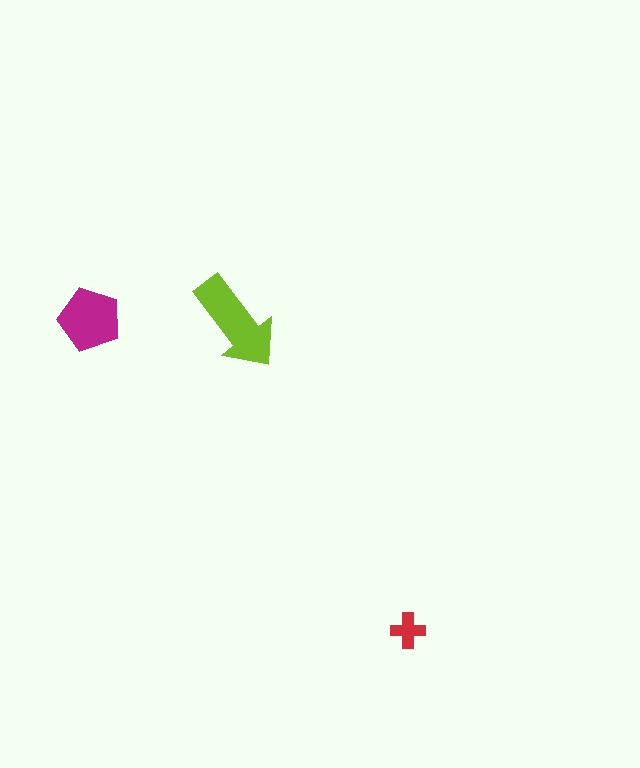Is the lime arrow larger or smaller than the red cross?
Larger.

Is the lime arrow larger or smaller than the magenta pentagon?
Larger.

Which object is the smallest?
The red cross.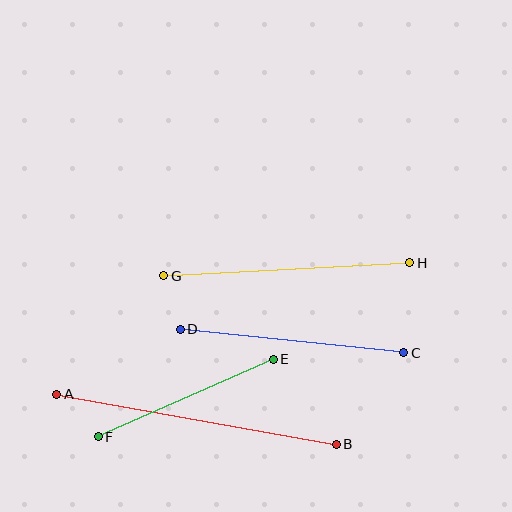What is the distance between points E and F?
The distance is approximately 191 pixels.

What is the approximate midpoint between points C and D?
The midpoint is at approximately (292, 341) pixels.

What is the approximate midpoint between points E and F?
The midpoint is at approximately (186, 398) pixels.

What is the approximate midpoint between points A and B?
The midpoint is at approximately (196, 419) pixels.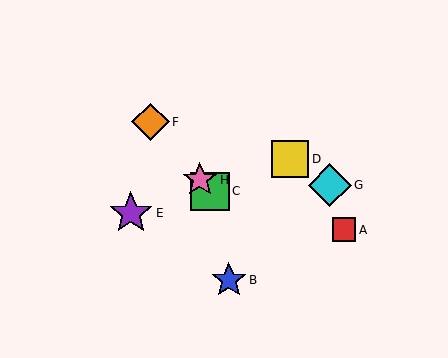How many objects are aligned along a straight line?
3 objects (C, F, H) are aligned along a straight line.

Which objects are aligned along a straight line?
Objects C, F, H are aligned along a straight line.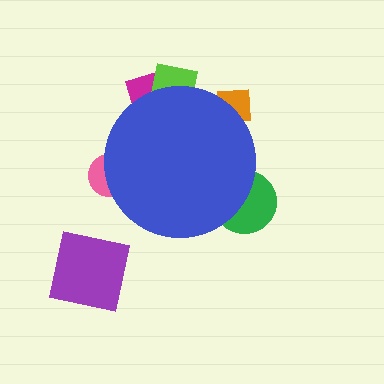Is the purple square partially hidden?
No, the purple square is fully visible.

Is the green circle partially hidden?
Yes, the green circle is partially hidden behind the blue circle.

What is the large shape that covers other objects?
A blue circle.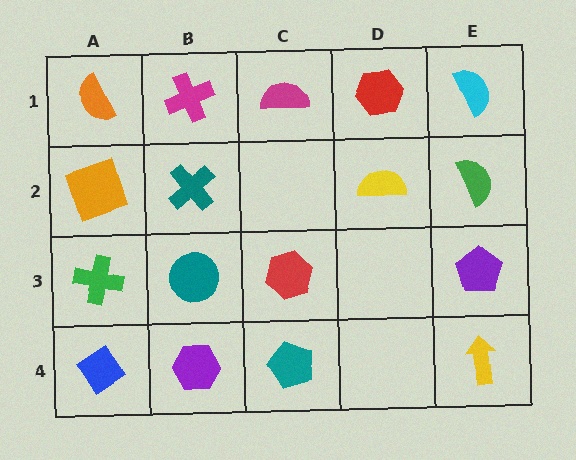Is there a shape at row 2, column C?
No, that cell is empty.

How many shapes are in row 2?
4 shapes.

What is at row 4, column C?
A teal pentagon.